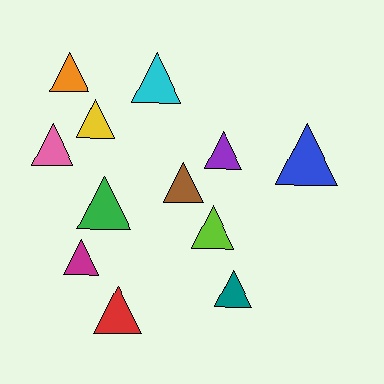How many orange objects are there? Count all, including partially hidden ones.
There is 1 orange object.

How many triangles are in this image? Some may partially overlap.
There are 12 triangles.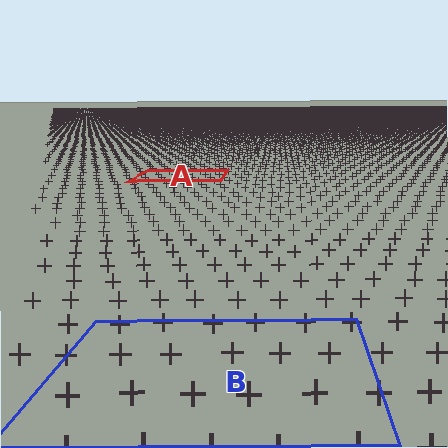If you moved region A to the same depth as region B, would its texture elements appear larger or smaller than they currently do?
They would appear larger. At a closer depth, the same texture elements are projected at a bigger on-screen size.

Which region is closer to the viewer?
Region B is closer. The texture elements there are larger and more spread out.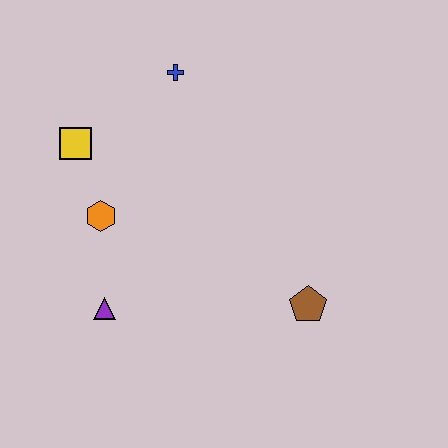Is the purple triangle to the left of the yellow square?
No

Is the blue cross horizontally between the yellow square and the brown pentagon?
Yes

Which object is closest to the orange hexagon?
The yellow square is closest to the orange hexagon.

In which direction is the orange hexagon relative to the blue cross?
The orange hexagon is below the blue cross.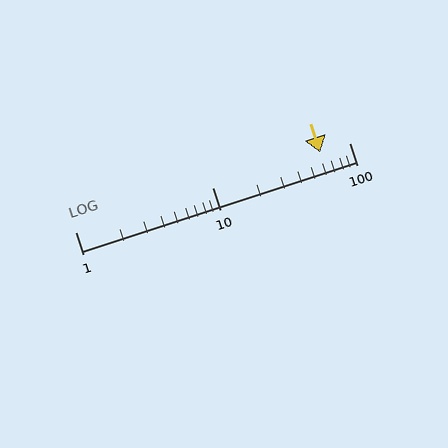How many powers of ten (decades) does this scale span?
The scale spans 2 decades, from 1 to 100.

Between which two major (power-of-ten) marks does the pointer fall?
The pointer is between 10 and 100.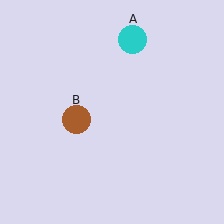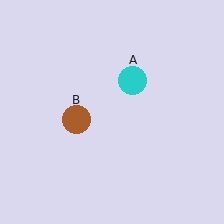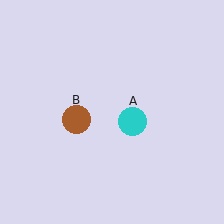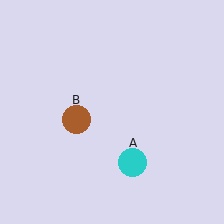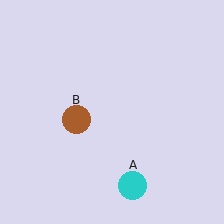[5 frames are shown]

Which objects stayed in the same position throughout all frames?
Brown circle (object B) remained stationary.